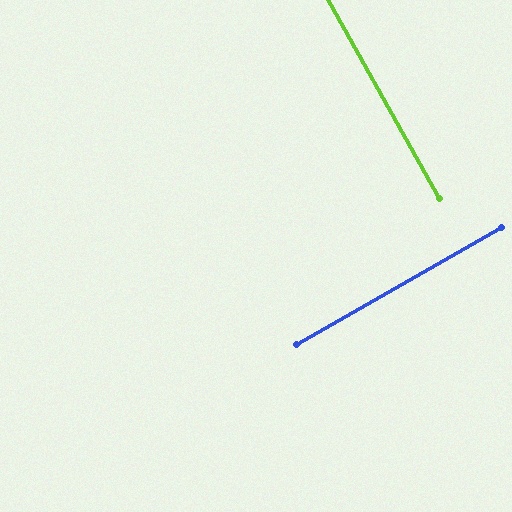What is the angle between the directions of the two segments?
Approximately 90 degrees.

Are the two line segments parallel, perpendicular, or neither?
Perpendicular — they meet at approximately 90°.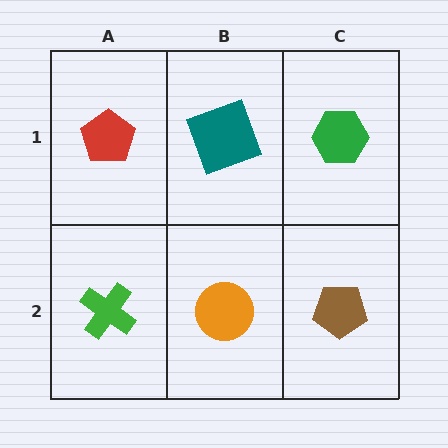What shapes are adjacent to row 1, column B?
An orange circle (row 2, column B), a red pentagon (row 1, column A), a green hexagon (row 1, column C).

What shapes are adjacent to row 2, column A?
A red pentagon (row 1, column A), an orange circle (row 2, column B).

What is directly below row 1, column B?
An orange circle.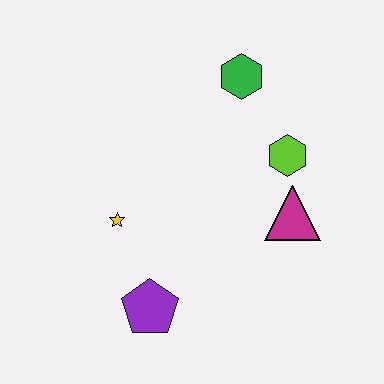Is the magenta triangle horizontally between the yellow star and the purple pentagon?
No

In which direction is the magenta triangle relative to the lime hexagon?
The magenta triangle is below the lime hexagon.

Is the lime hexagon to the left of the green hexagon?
No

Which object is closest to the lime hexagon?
The magenta triangle is closest to the lime hexagon.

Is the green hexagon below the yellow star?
No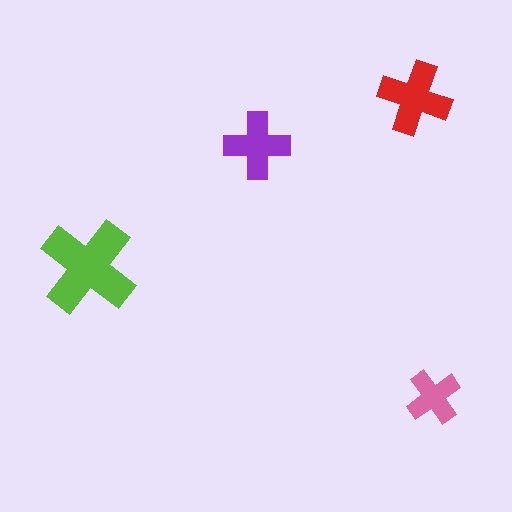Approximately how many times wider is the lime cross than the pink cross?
About 2 times wider.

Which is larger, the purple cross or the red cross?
The red one.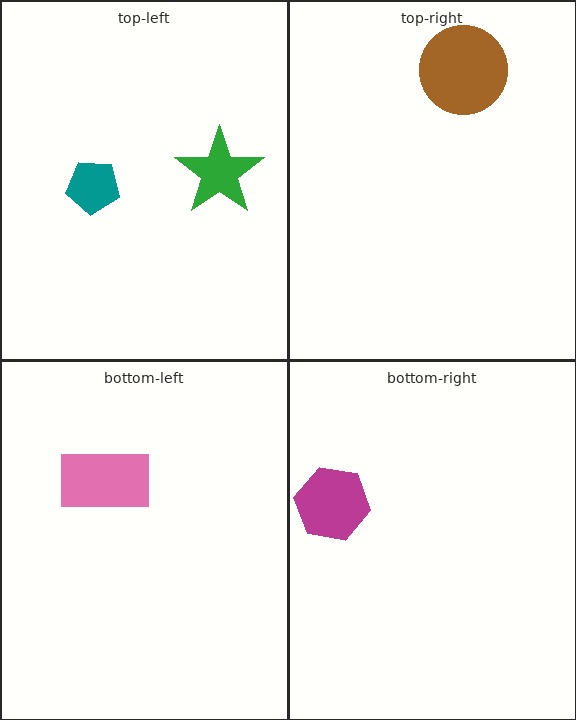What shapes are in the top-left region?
The teal pentagon, the green star.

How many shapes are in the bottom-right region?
1.